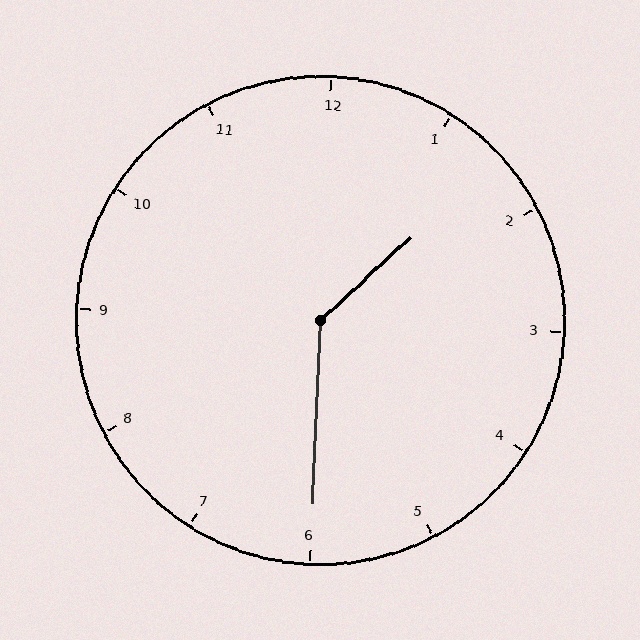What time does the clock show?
1:30.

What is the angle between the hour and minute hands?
Approximately 135 degrees.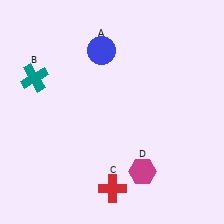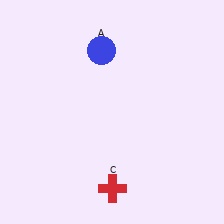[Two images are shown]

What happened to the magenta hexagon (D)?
The magenta hexagon (D) was removed in Image 2. It was in the bottom-right area of Image 1.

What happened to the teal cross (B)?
The teal cross (B) was removed in Image 2. It was in the top-left area of Image 1.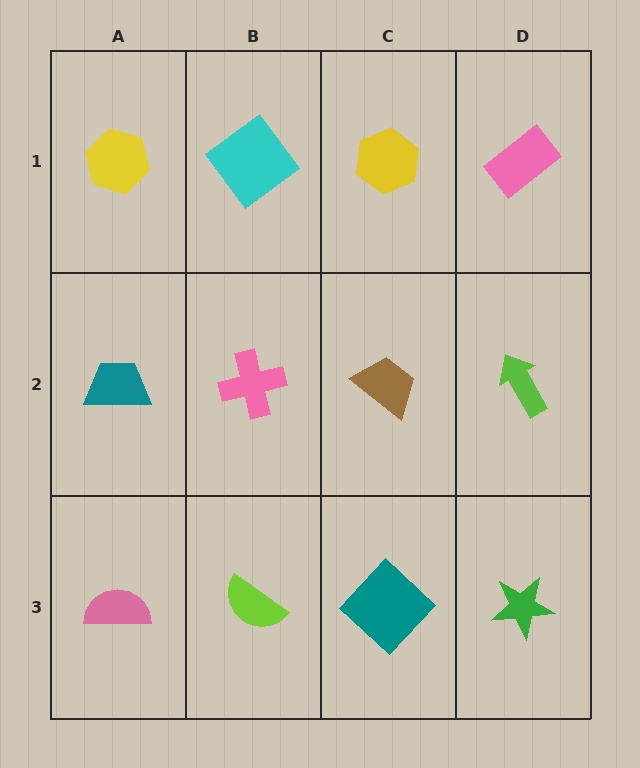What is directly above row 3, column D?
A lime arrow.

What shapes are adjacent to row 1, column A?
A teal trapezoid (row 2, column A), a cyan diamond (row 1, column B).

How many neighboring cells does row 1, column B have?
3.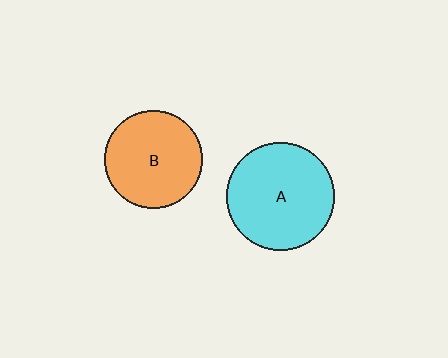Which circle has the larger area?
Circle A (cyan).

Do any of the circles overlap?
No, none of the circles overlap.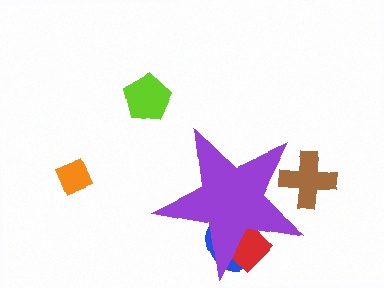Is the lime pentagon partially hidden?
No, the lime pentagon is fully visible.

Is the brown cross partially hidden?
Yes, the brown cross is partially hidden behind the purple star.